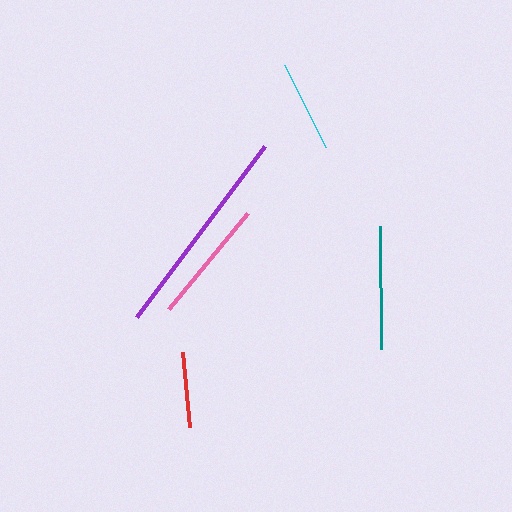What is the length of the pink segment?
The pink segment is approximately 125 pixels long.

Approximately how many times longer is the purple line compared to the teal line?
The purple line is approximately 1.7 times the length of the teal line.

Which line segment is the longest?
The purple line is the longest at approximately 213 pixels.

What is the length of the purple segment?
The purple segment is approximately 213 pixels long.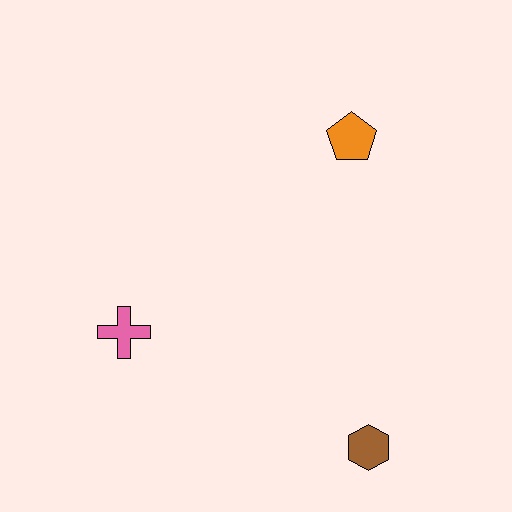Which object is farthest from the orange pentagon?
The brown hexagon is farthest from the orange pentagon.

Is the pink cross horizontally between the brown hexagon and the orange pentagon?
No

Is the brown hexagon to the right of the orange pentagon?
Yes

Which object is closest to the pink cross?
The brown hexagon is closest to the pink cross.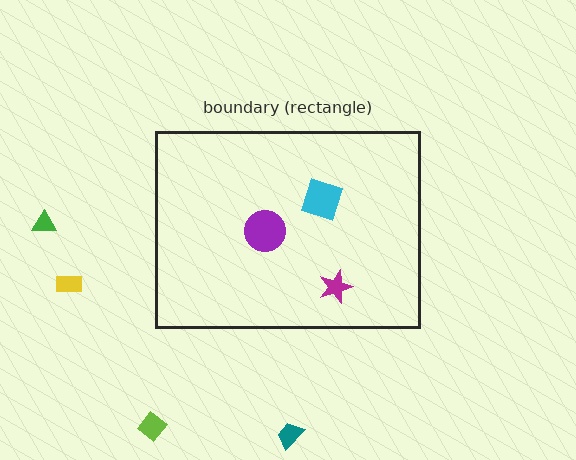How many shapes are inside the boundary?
3 inside, 4 outside.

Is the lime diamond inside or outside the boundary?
Outside.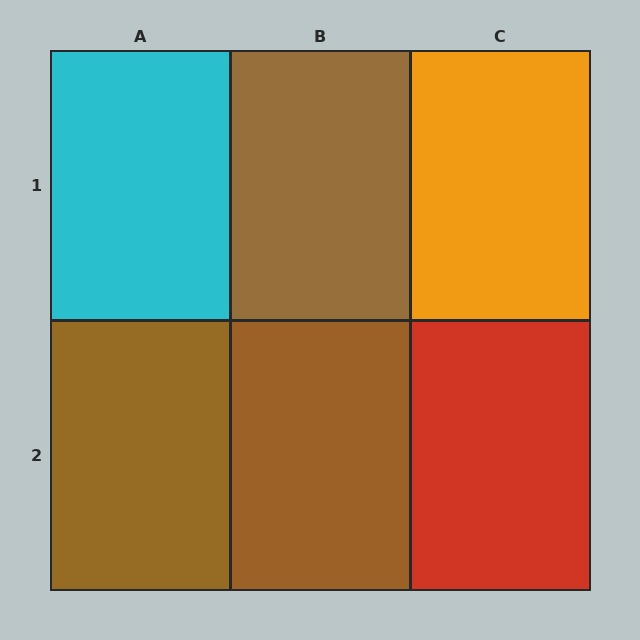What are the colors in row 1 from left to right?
Cyan, brown, orange.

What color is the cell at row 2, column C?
Red.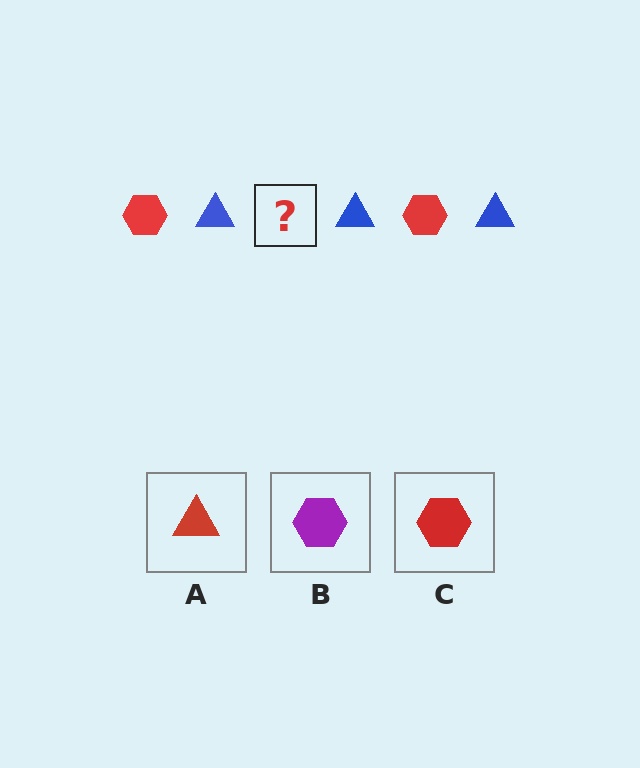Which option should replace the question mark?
Option C.